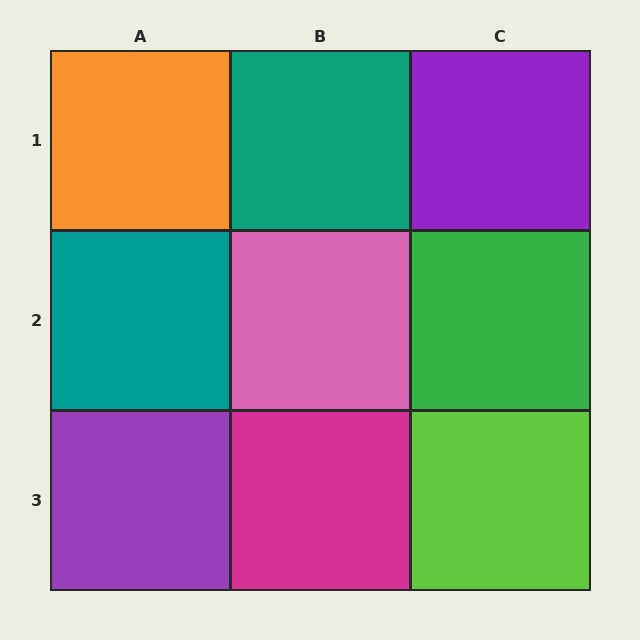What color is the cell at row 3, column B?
Magenta.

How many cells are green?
1 cell is green.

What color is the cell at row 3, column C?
Lime.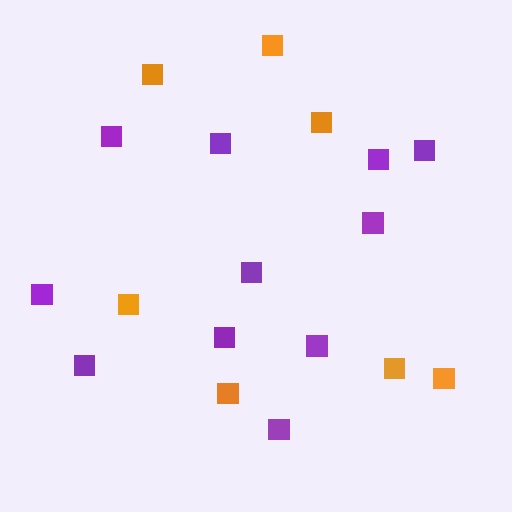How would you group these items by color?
There are 2 groups: one group of purple squares (11) and one group of orange squares (7).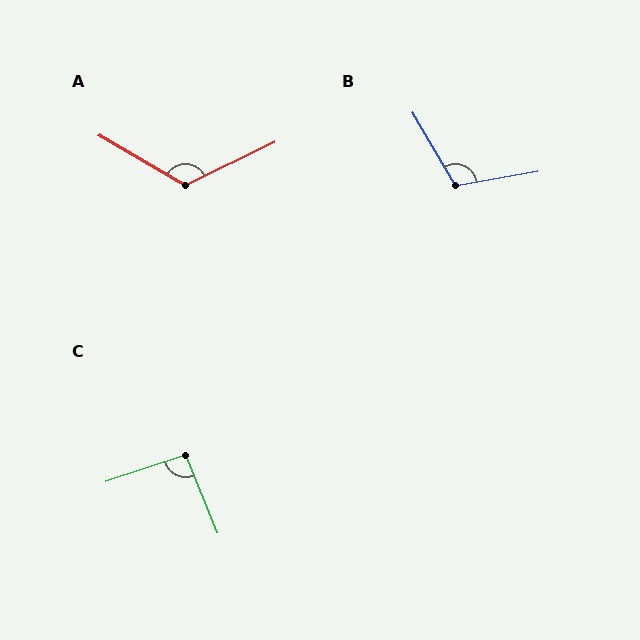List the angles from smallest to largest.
C (94°), B (111°), A (124°).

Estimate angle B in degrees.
Approximately 111 degrees.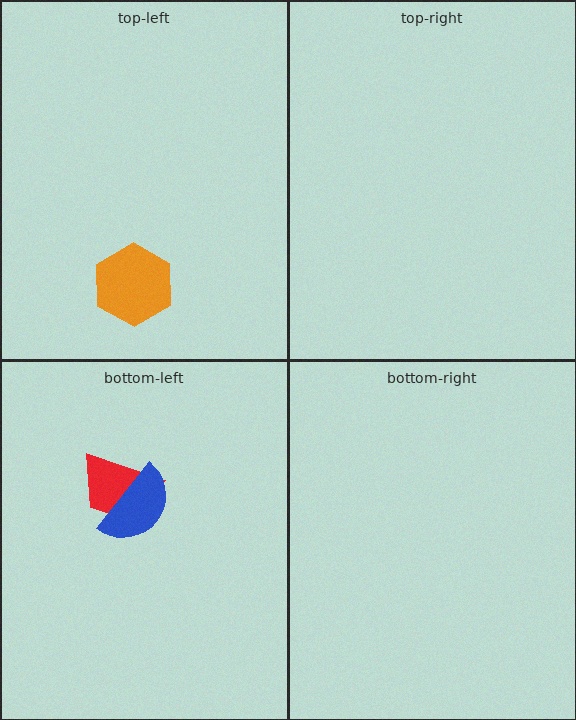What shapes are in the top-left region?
The orange hexagon.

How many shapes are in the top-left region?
1.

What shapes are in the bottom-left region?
The red trapezoid, the blue semicircle.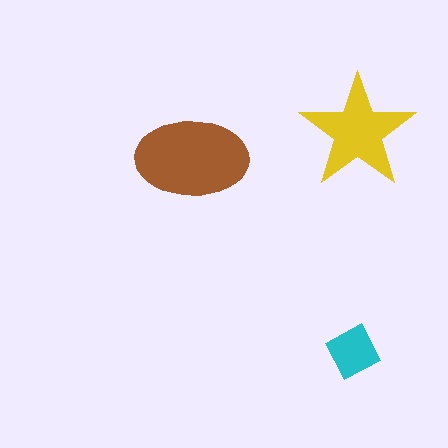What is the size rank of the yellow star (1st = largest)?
2nd.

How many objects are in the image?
There are 3 objects in the image.